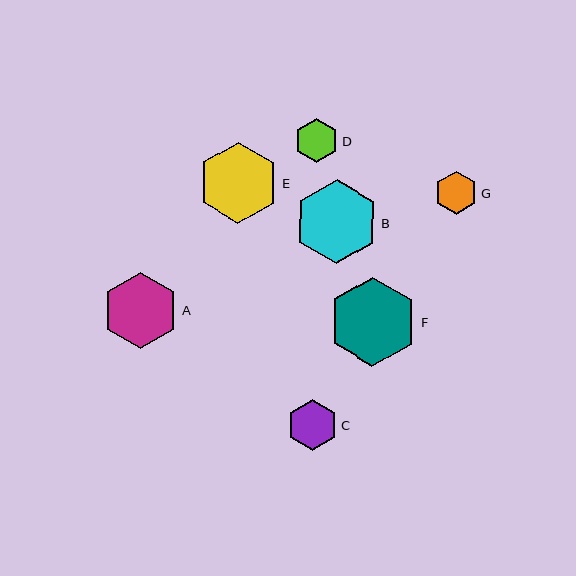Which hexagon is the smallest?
Hexagon G is the smallest with a size of approximately 43 pixels.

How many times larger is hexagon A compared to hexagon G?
Hexagon A is approximately 1.8 times the size of hexagon G.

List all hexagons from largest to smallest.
From largest to smallest: F, B, E, A, C, D, G.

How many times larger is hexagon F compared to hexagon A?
Hexagon F is approximately 1.2 times the size of hexagon A.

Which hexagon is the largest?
Hexagon F is the largest with a size of approximately 89 pixels.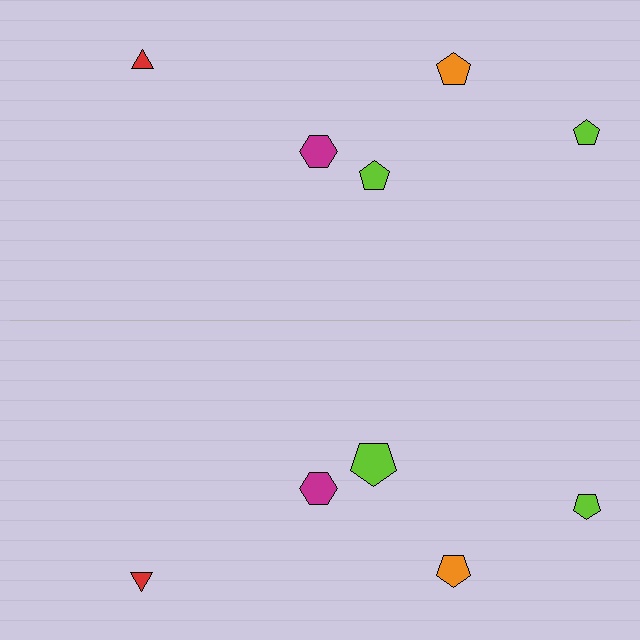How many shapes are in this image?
There are 10 shapes in this image.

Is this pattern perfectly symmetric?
No, the pattern is not perfectly symmetric. The lime pentagon on the bottom side has a different size than its mirror counterpart.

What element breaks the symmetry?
The lime pentagon on the bottom side has a different size than its mirror counterpart.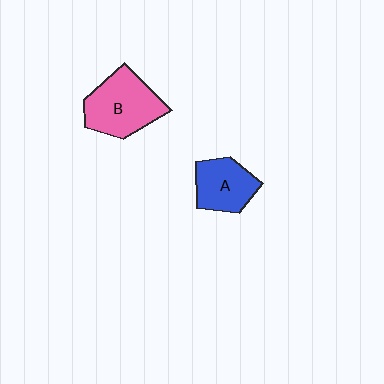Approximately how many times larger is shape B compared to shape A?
Approximately 1.4 times.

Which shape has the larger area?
Shape B (pink).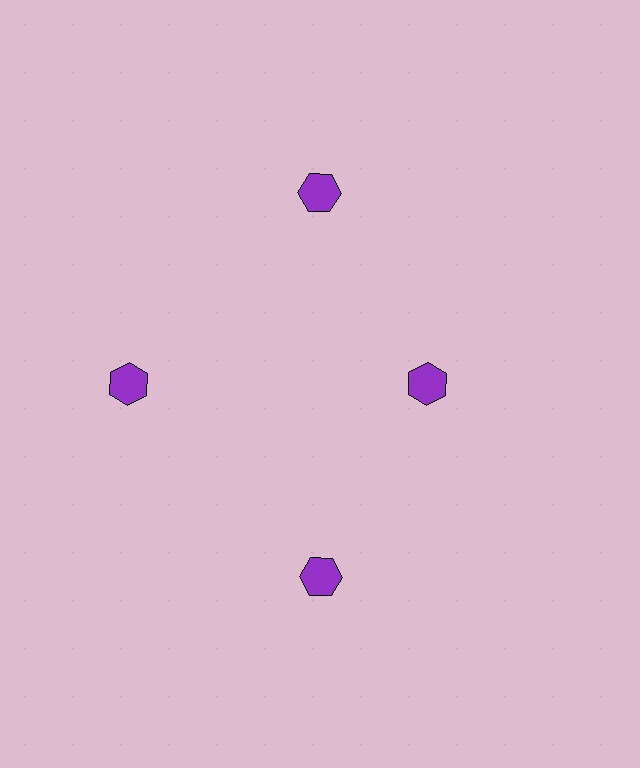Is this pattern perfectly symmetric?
No. The 4 purple hexagons are arranged in a ring, but one element near the 3 o'clock position is pulled inward toward the center, breaking the 4-fold rotational symmetry.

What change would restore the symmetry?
The symmetry would be restored by moving it outward, back onto the ring so that all 4 hexagons sit at equal angles and equal distance from the center.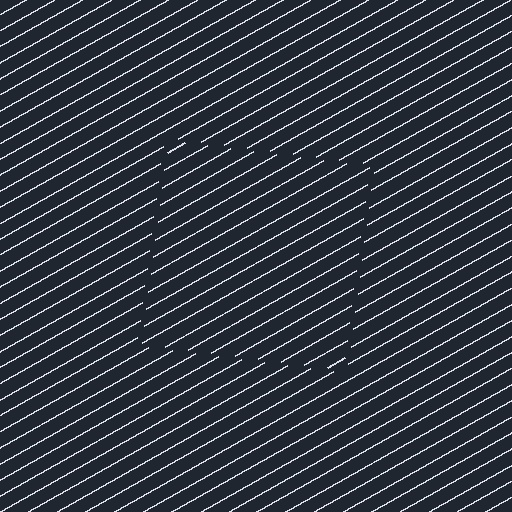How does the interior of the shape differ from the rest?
The interior of the shape contains the same grating, shifted by half a period — the contour is defined by the phase discontinuity where line-ends from the inner and outer gratings abut.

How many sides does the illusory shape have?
4 sides — the line-ends trace a square.